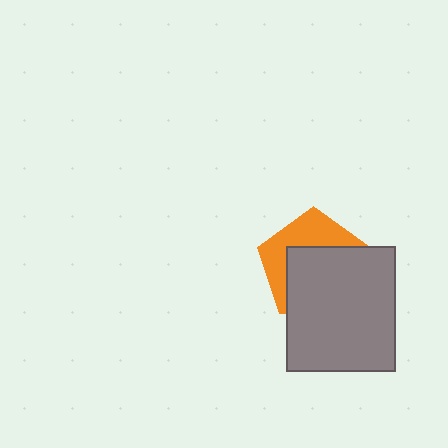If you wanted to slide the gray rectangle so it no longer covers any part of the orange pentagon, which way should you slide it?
Slide it down — that is the most direct way to separate the two shapes.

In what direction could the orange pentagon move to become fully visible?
The orange pentagon could move up. That would shift it out from behind the gray rectangle entirely.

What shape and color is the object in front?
The object in front is a gray rectangle.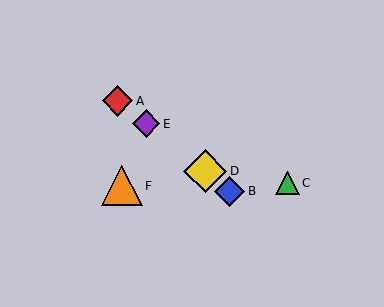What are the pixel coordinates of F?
Object F is at (122, 186).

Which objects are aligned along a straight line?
Objects A, B, D, E are aligned along a straight line.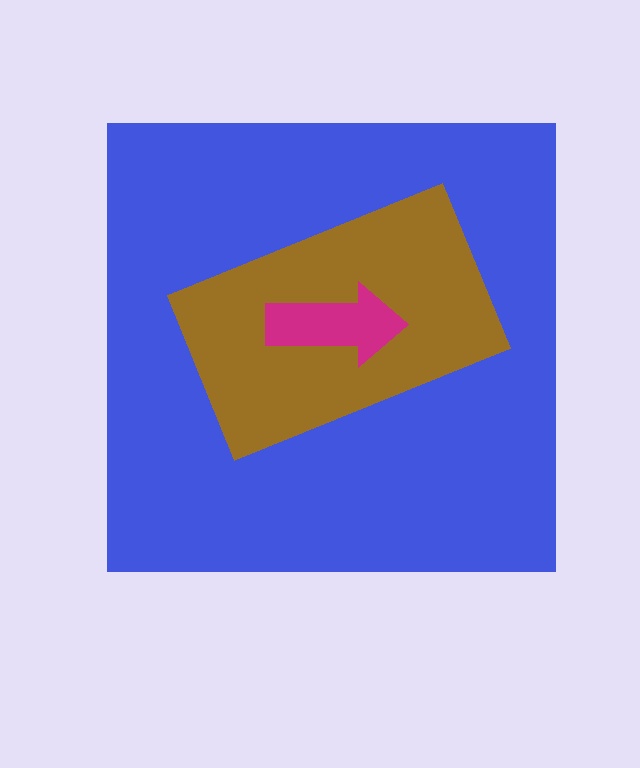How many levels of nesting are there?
3.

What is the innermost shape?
The magenta arrow.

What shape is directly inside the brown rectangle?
The magenta arrow.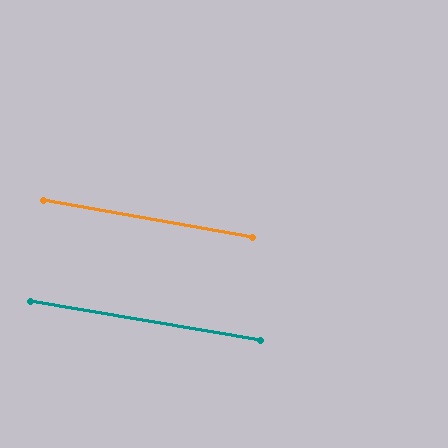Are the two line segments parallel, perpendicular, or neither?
Parallel — their directions differ by only 0.5°.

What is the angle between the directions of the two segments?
Approximately 1 degree.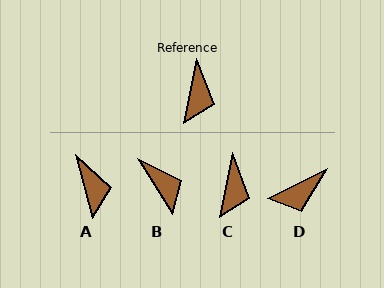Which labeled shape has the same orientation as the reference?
C.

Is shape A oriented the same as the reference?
No, it is off by about 26 degrees.